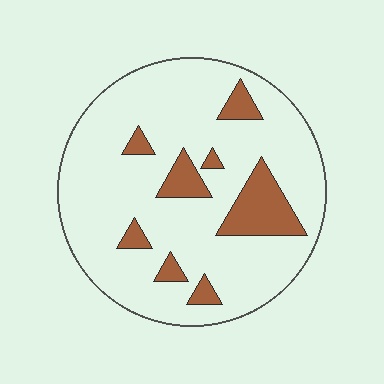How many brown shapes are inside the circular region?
8.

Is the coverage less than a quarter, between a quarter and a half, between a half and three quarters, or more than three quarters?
Less than a quarter.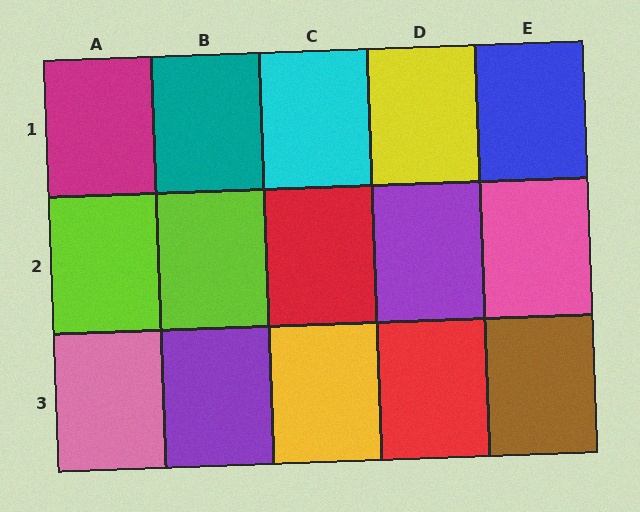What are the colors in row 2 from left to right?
Lime, lime, red, purple, pink.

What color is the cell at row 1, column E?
Blue.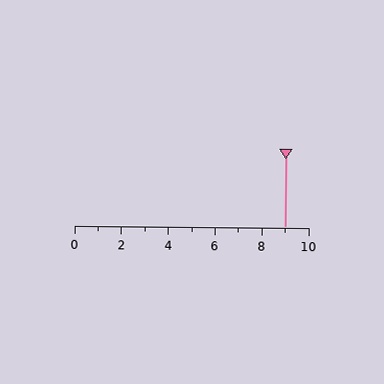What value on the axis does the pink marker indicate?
The marker indicates approximately 9.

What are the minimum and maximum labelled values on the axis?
The axis runs from 0 to 10.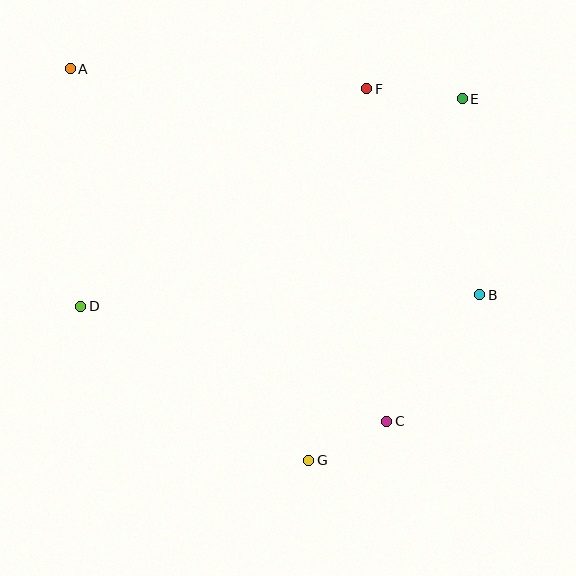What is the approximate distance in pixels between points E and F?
The distance between E and F is approximately 96 pixels.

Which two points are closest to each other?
Points C and G are closest to each other.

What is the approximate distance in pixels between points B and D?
The distance between B and D is approximately 399 pixels.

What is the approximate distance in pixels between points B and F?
The distance between B and F is approximately 235 pixels.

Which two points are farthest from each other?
Points A and C are farthest from each other.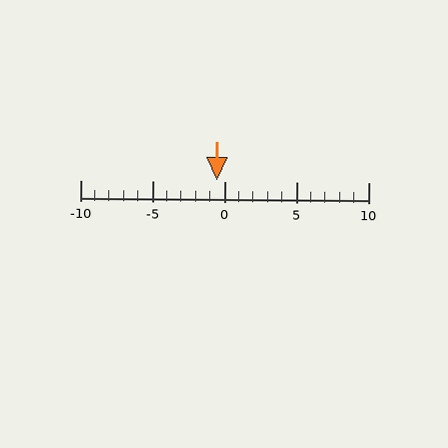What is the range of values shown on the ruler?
The ruler shows values from -10 to 10.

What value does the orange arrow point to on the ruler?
The orange arrow points to approximately 0.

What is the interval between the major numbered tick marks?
The major tick marks are spaced 5 units apart.